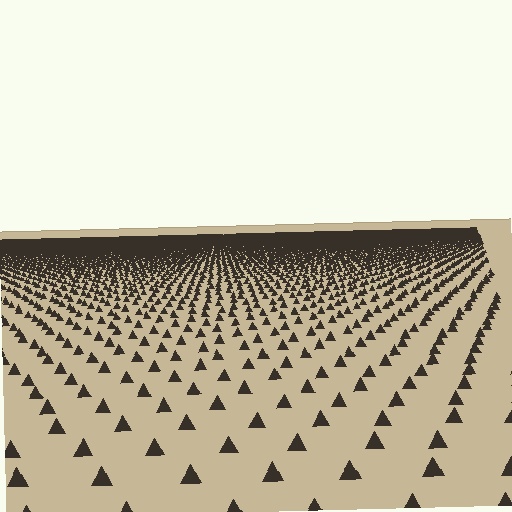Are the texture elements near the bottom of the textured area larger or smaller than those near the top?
Larger. Near the bottom, elements are closer to the viewer and appear at a bigger on-screen size.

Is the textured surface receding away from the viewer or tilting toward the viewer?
The surface is receding away from the viewer. Texture elements get smaller and denser toward the top.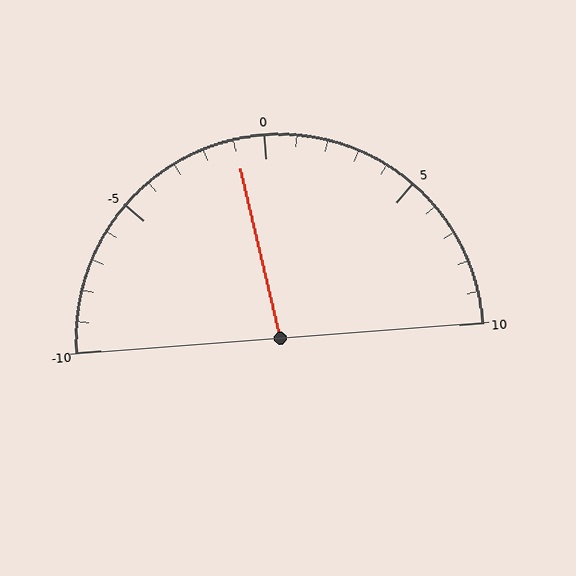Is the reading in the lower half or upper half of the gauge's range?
The reading is in the lower half of the range (-10 to 10).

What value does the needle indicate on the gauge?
The needle indicates approximately -1.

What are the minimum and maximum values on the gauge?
The gauge ranges from -10 to 10.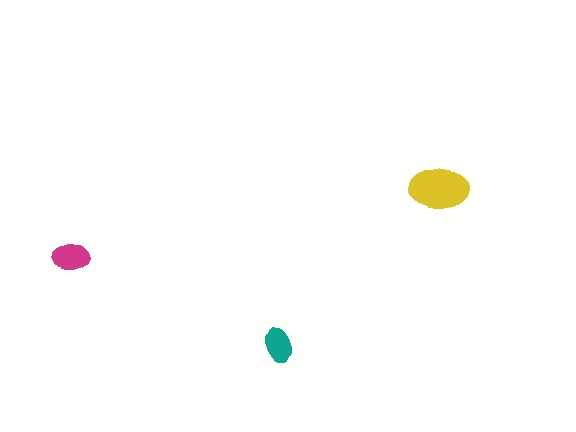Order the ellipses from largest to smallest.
the yellow one, the magenta one, the teal one.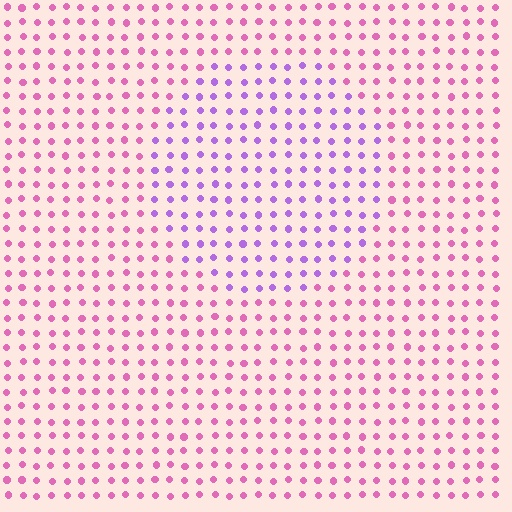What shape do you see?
I see a circle.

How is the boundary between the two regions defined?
The boundary is defined purely by a slight shift in hue (about 44 degrees). Spacing, size, and orientation are identical on both sides.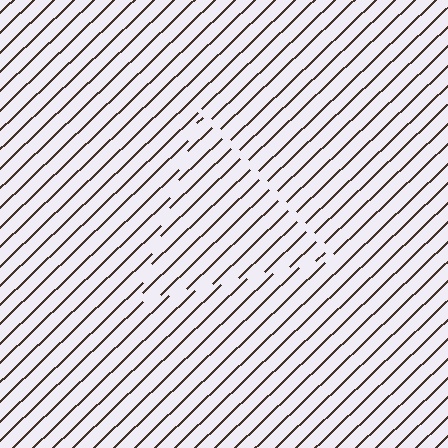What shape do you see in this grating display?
An illusory triangle. The interior of the shape contains the same grating, shifted by half a period — the contour is defined by the phase discontinuity where line-ends from the inner and outer gratings abut.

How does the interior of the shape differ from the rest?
The interior of the shape contains the same grating, shifted by half a period — the contour is defined by the phase discontinuity where line-ends from the inner and outer gratings abut.